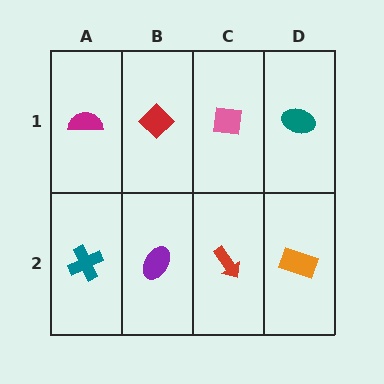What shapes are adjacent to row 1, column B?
A purple ellipse (row 2, column B), a magenta semicircle (row 1, column A), a pink square (row 1, column C).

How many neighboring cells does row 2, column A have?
2.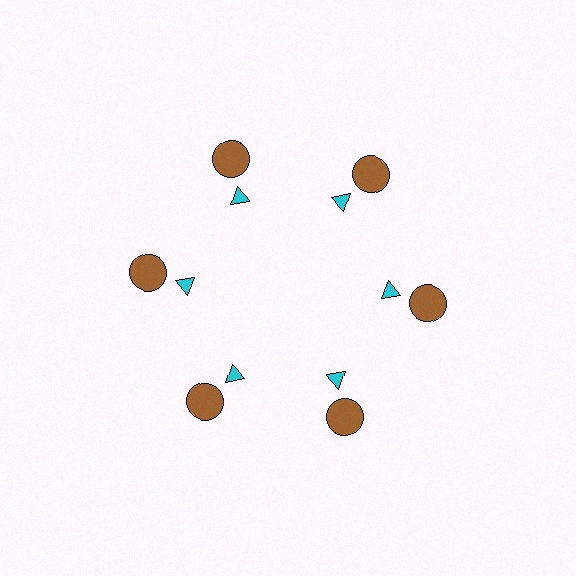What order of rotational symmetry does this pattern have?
This pattern has 6-fold rotational symmetry.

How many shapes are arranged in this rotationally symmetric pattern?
There are 12 shapes, arranged in 6 groups of 2.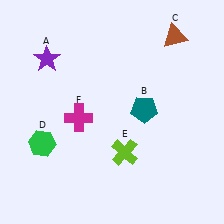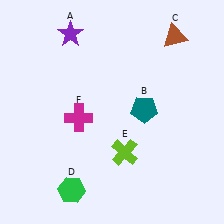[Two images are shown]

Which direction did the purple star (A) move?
The purple star (A) moved up.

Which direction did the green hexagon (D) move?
The green hexagon (D) moved down.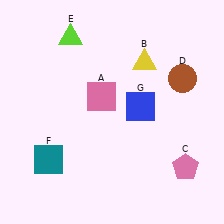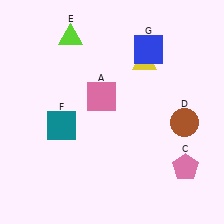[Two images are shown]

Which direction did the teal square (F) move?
The teal square (F) moved up.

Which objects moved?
The objects that moved are: the brown circle (D), the teal square (F), the blue square (G).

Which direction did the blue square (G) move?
The blue square (G) moved up.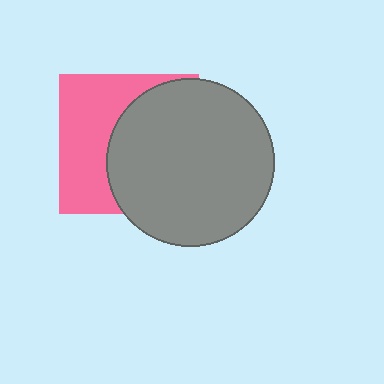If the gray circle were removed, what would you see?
You would see the complete pink square.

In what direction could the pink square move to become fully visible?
The pink square could move left. That would shift it out from behind the gray circle entirely.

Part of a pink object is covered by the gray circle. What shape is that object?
It is a square.